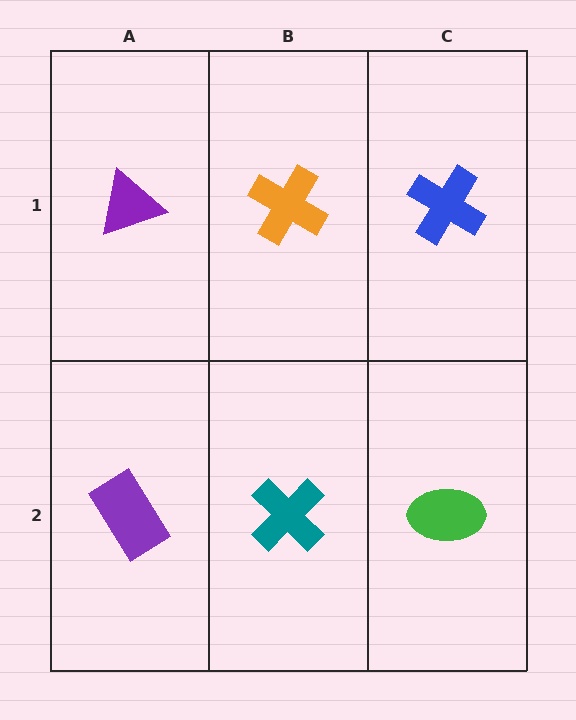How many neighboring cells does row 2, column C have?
2.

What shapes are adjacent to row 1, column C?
A green ellipse (row 2, column C), an orange cross (row 1, column B).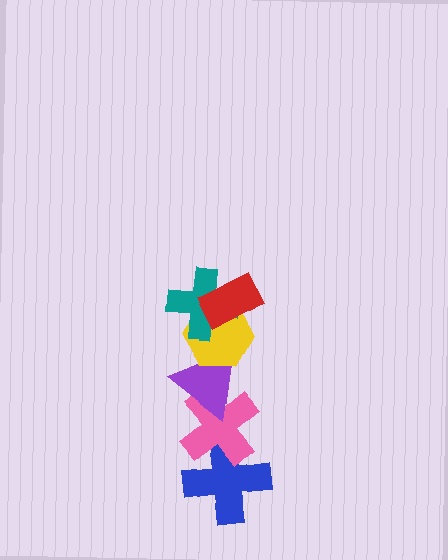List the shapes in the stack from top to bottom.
From top to bottom: the red rectangle, the teal cross, the yellow hexagon, the purple triangle, the pink cross, the blue cross.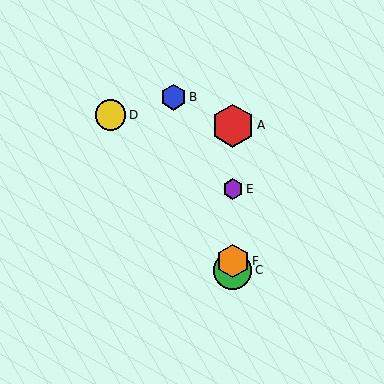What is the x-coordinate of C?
Object C is at x≈233.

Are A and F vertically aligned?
Yes, both are at x≈233.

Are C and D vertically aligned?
No, C is at x≈233 and D is at x≈110.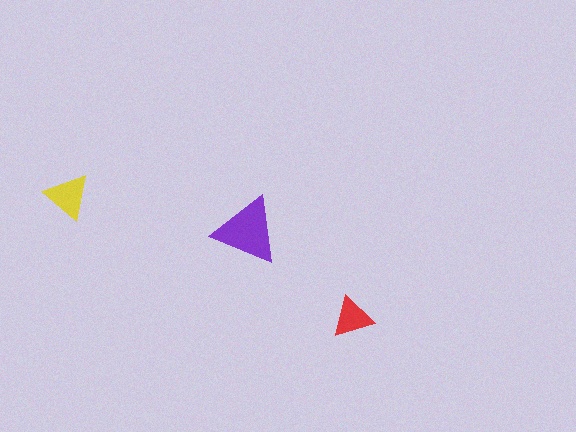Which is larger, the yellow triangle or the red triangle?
The yellow one.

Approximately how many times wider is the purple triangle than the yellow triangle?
About 1.5 times wider.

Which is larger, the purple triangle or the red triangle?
The purple one.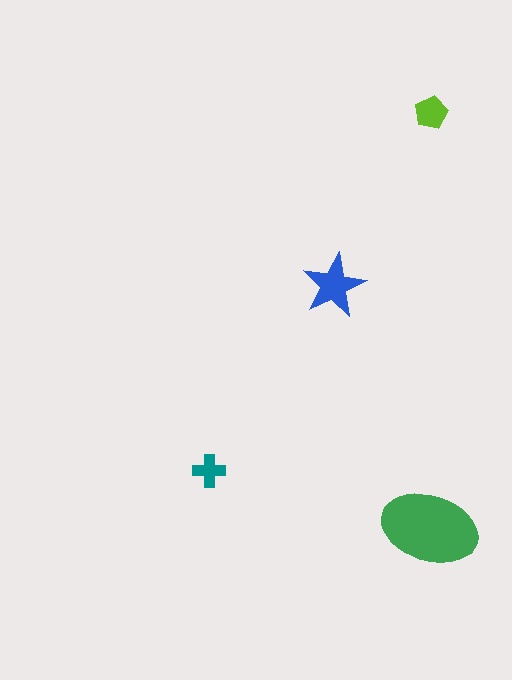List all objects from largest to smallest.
The green ellipse, the blue star, the lime pentagon, the teal cross.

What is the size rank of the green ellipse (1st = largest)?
1st.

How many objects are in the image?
There are 4 objects in the image.